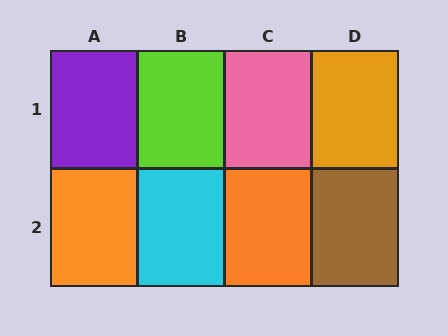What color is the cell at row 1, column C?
Pink.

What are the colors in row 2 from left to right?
Orange, cyan, orange, brown.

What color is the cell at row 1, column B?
Lime.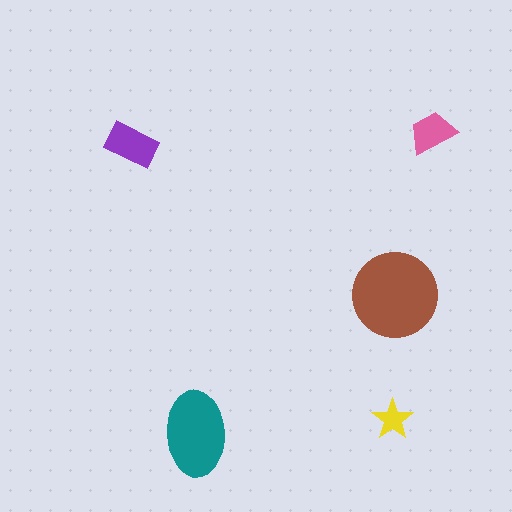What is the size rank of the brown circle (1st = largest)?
1st.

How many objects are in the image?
There are 5 objects in the image.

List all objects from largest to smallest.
The brown circle, the teal ellipse, the purple rectangle, the pink trapezoid, the yellow star.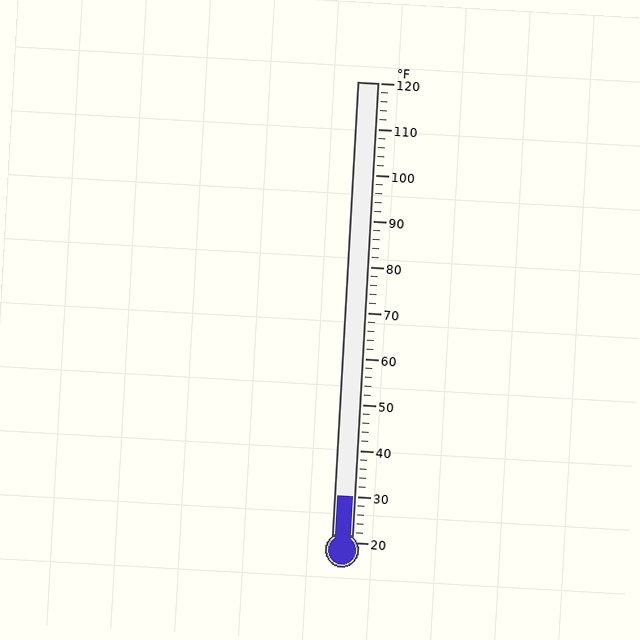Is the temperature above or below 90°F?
The temperature is below 90°F.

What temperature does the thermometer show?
The thermometer shows approximately 30°F.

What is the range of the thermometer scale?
The thermometer scale ranges from 20°F to 120°F.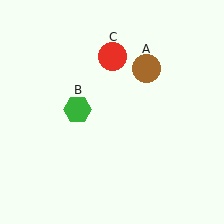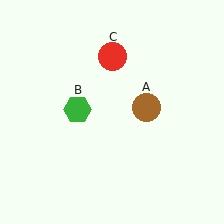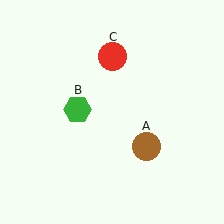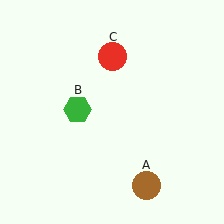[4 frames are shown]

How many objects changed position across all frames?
1 object changed position: brown circle (object A).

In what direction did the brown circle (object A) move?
The brown circle (object A) moved down.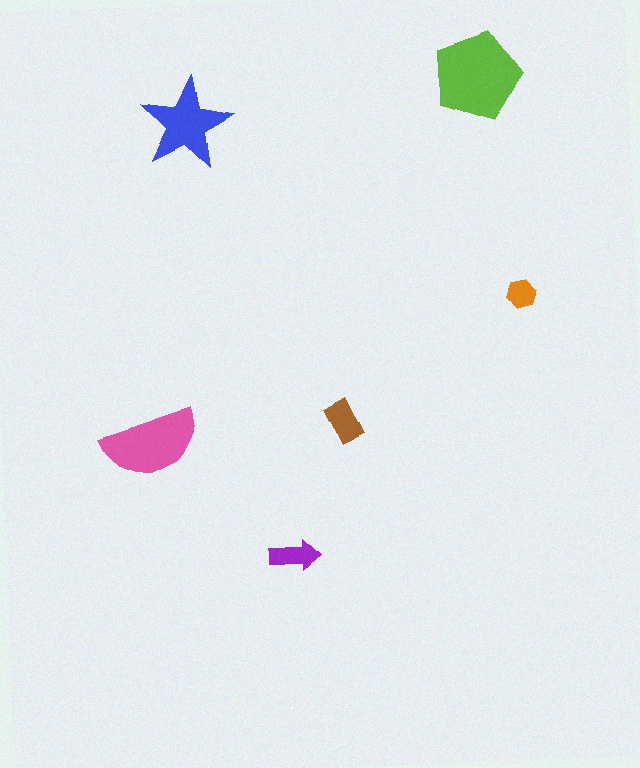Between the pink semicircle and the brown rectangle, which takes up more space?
The pink semicircle.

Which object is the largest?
The lime pentagon.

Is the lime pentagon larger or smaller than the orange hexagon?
Larger.